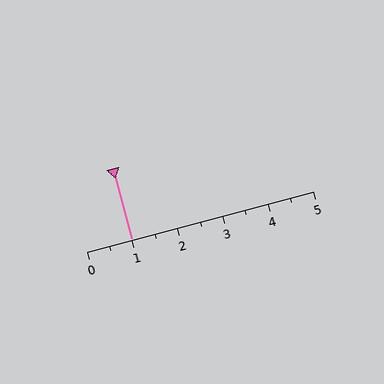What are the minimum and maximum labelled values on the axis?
The axis runs from 0 to 5.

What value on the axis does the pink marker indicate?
The marker indicates approximately 1.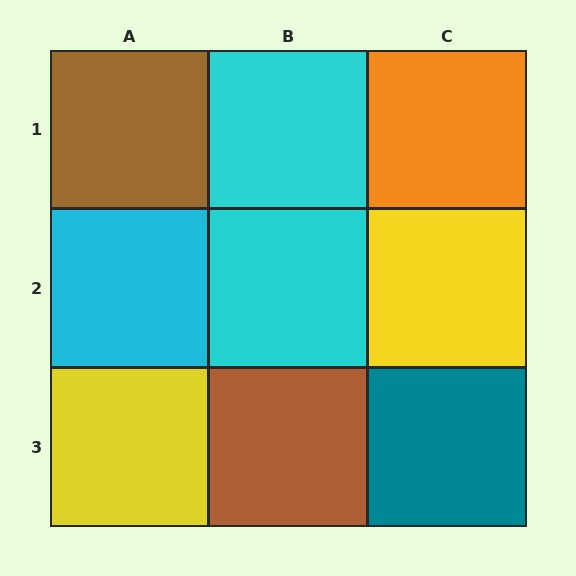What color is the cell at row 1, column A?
Brown.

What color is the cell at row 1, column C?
Orange.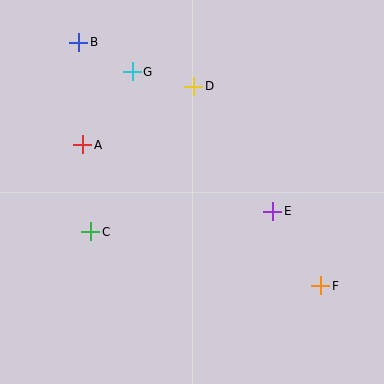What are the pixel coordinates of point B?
Point B is at (79, 42).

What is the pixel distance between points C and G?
The distance between C and G is 165 pixels.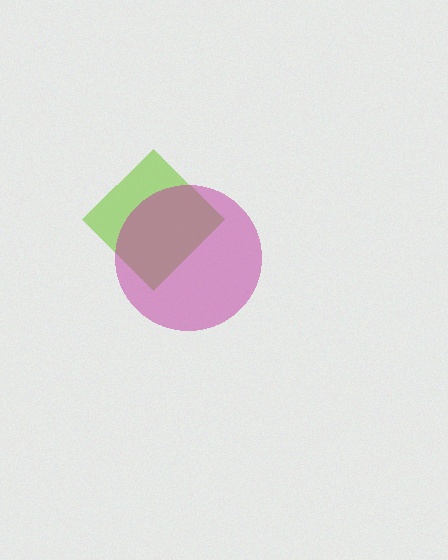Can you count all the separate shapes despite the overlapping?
Yes, there are 2 separate shapes.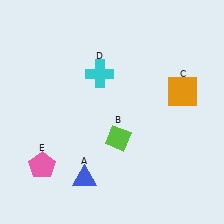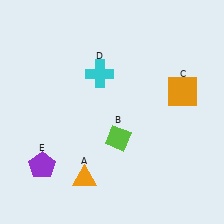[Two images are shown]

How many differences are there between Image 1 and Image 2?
There are 2 differences between the two images.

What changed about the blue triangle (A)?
In Image 1, A is blue. In Image 2, it changed to orange.